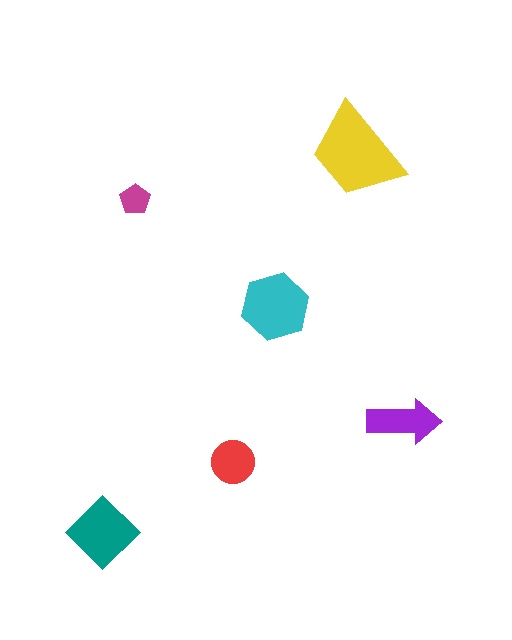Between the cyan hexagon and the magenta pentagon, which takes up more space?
The cyan hexagon.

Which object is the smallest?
The magenta pentagon.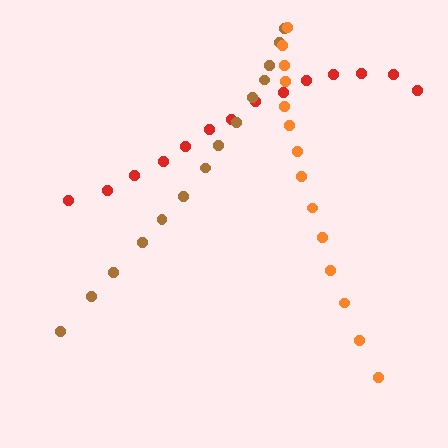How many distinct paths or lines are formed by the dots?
There are 3 distinct paths.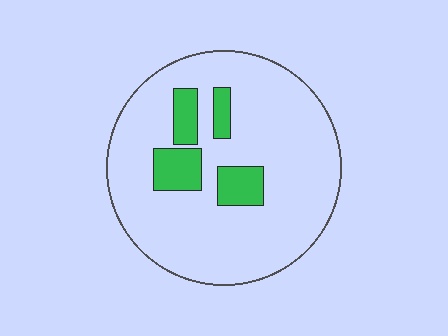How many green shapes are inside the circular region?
4.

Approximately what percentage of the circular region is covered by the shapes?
Approximately 15%.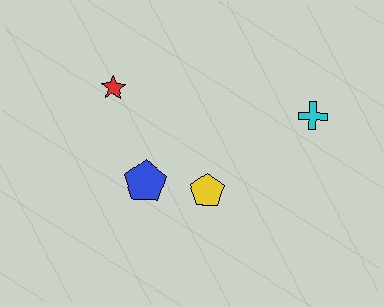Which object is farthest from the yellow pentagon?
The red star is farthest from the yellow pentagon.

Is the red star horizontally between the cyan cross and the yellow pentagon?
No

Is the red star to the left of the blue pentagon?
Yes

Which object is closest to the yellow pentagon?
The blue pentagon is closest to the yellow pentagon.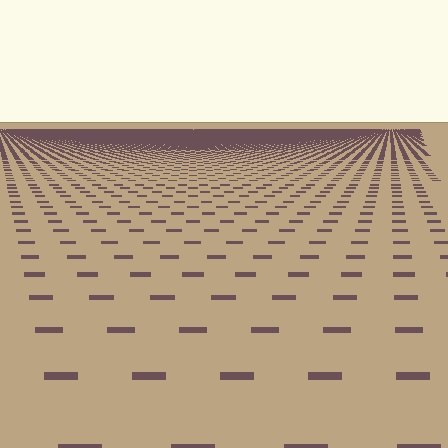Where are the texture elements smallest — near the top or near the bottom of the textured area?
Near the top.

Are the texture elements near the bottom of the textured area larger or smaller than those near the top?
Larger. Near the bottom, elements are closer to the viewer and appear at a bigger on-screen size.